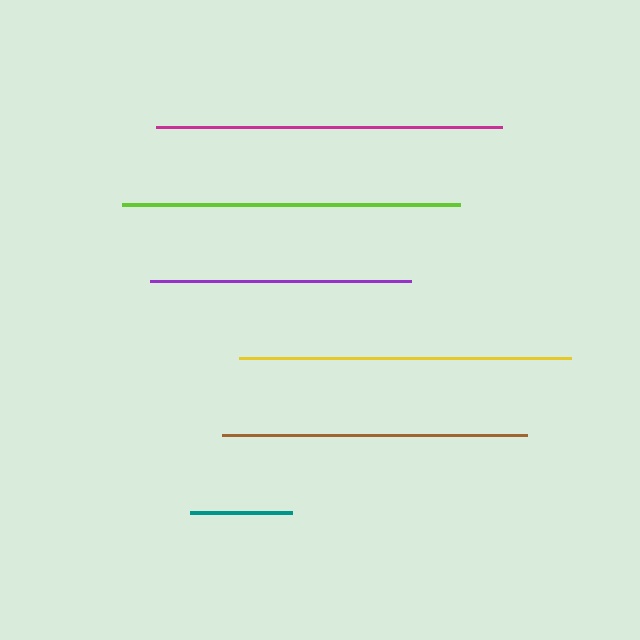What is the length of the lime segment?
The lime segment is approximately 337 pixels long.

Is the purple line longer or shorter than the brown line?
The brown line is longer than the purple line.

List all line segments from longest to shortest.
From longest to shortest: magenta, lime, yellow, brown, purple, teal.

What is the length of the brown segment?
The brown segment is approximately 305 pixels long.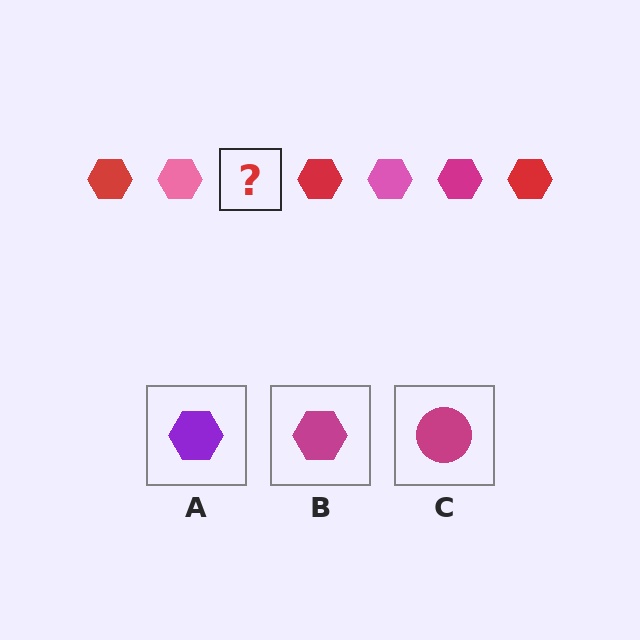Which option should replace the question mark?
Option B.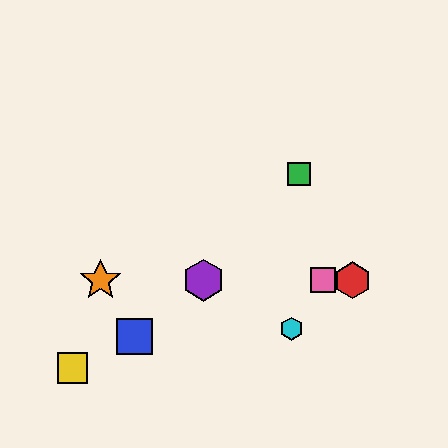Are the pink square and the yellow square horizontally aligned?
No, the pink square is at y≈280 and the yellow square is at y≈368.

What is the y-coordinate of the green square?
The green square is at y≈174.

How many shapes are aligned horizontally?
4 shapes (the red hexagon, the purple hexagon, the orange star, the pink square) are aligned horizontally.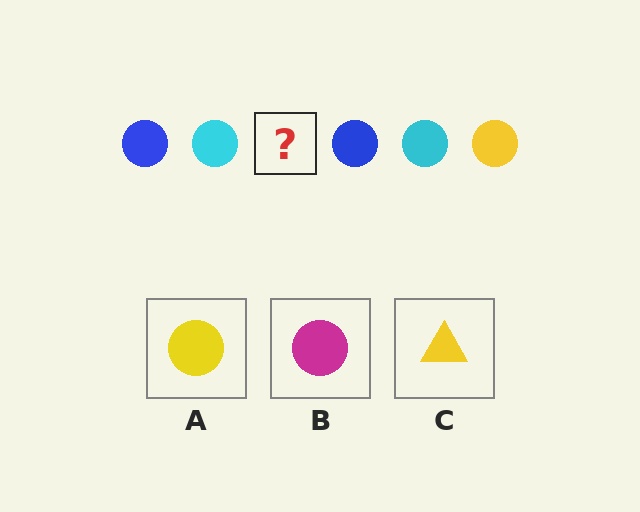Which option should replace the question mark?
Option A.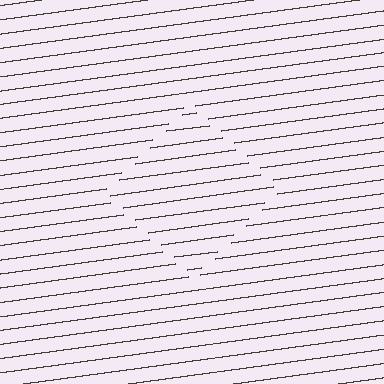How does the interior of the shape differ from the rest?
The interior of the shape contains the same grating, shifted by half a period — the contour is defined by the phase discontinuity where line-ends from the inner and outer gratings abut.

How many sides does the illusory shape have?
4 sides — the line-ends trace a square.